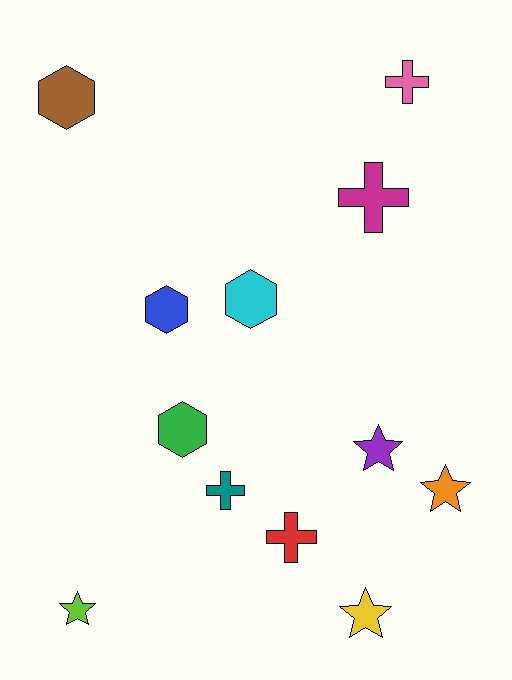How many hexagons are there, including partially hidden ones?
There are 4 hexagons.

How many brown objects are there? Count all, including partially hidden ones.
There is 1 brown object.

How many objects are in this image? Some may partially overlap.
There are 12 objects.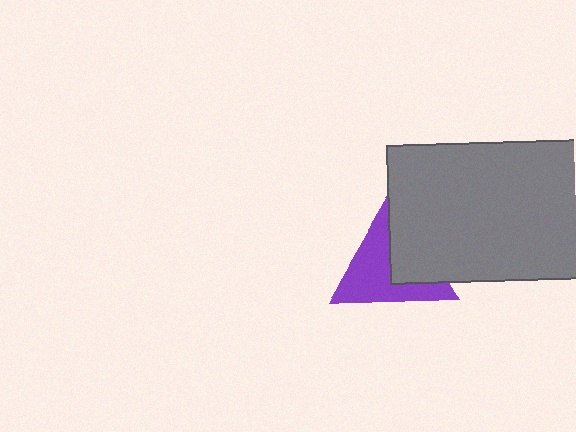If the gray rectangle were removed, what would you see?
You would see the complete purple triangle.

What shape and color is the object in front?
The object in front is a gray rectangle.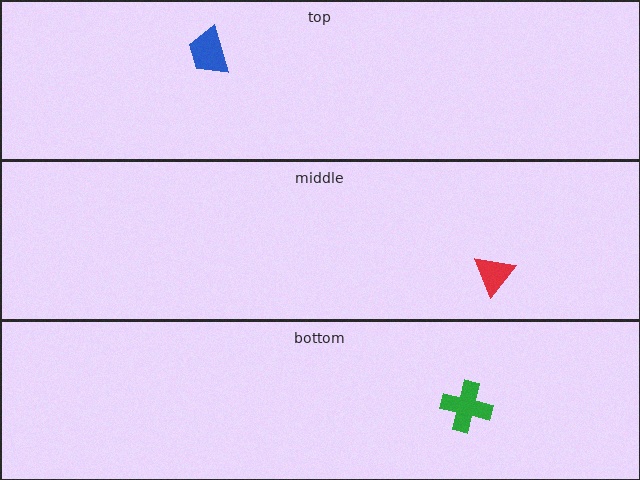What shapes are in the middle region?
The red triangle.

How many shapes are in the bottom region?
1.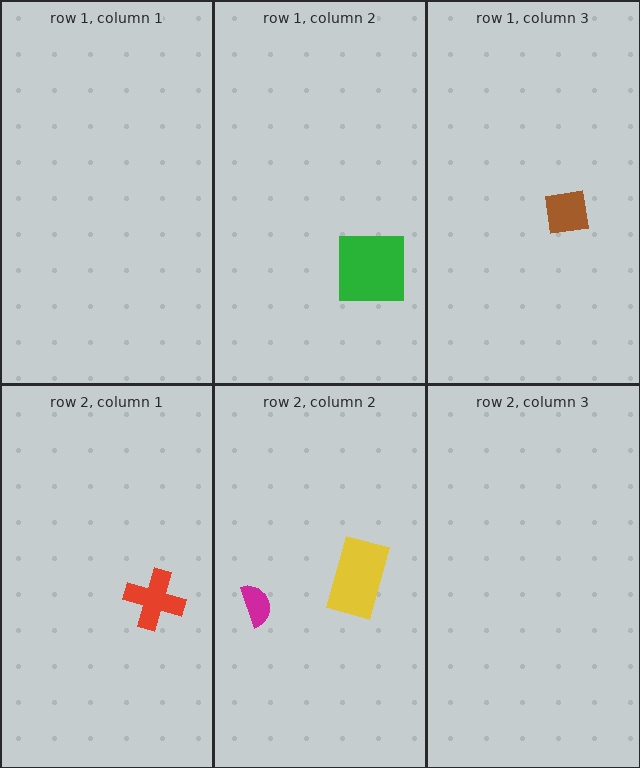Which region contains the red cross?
The row 2, column 1 region.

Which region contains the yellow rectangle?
The row 2, column 2 region.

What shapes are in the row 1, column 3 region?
The brown square.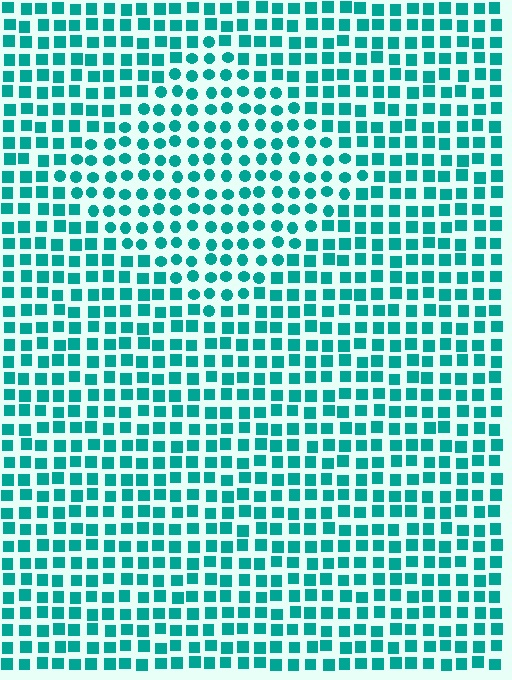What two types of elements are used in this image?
The image uses circles inside the diamond region and squares outside it.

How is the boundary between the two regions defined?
The boundary is defined by a change in element shape: circles inside vs. squares outside. All elements share the same color and spacing.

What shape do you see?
I see a diamond.